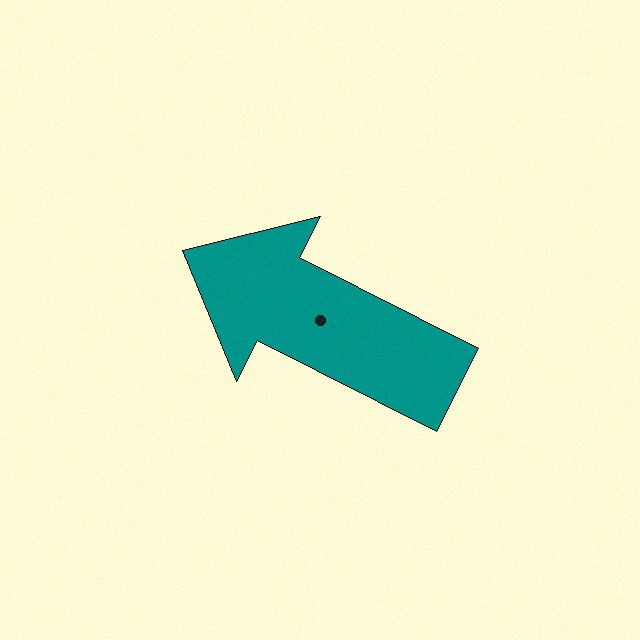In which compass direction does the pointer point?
Northwest.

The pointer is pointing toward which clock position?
Roughly 10 o'clock.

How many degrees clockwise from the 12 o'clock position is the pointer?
Approximately 297 degrees.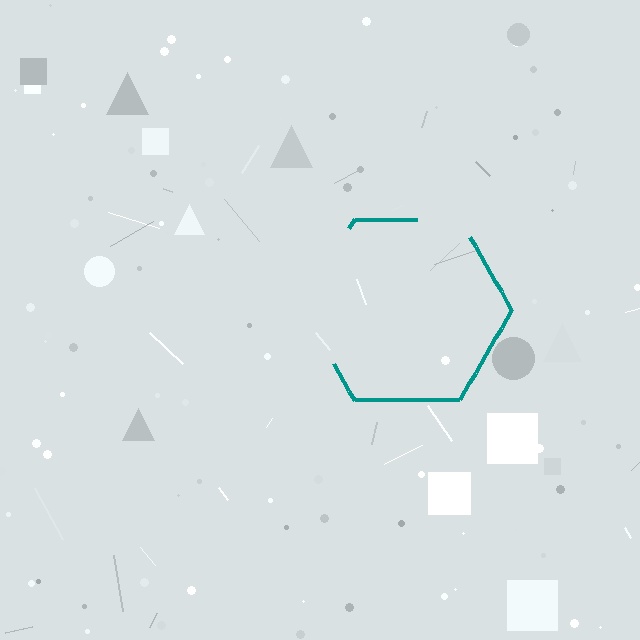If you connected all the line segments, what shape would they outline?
They would outline a hexagon.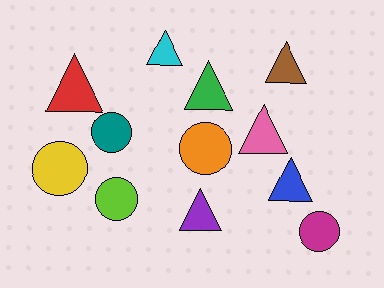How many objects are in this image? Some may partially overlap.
There are 12 objects.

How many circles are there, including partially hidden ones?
There are 5 circles.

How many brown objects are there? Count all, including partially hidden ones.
There is 1 brown object.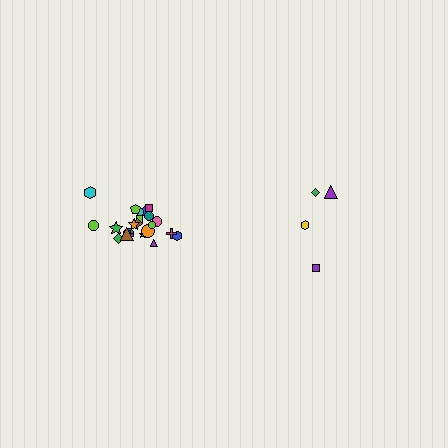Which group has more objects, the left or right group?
The left group.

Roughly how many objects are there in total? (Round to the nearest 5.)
Roughly 25 objects in total.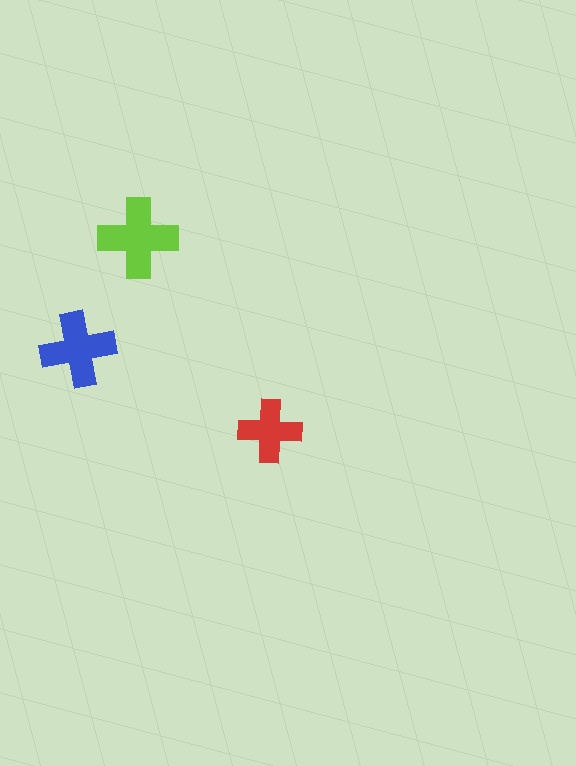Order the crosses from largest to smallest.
the lime one, the blue one, the red one.